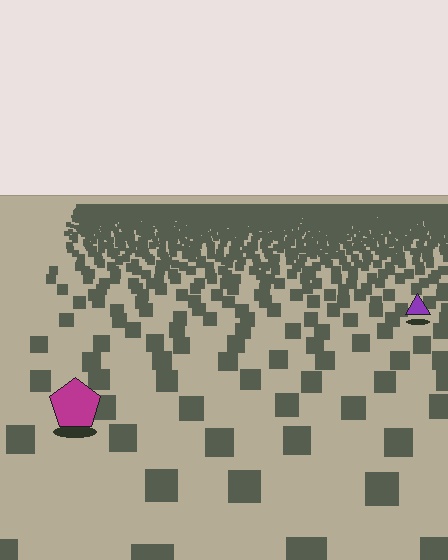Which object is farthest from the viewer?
The purple triangle is farthest from the viewer. It appears smaller and the ground texture around it is denser.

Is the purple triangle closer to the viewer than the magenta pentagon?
No. The magenta pentagon is closer — you can tell from the texture gradient: the ground texture is coarser near it.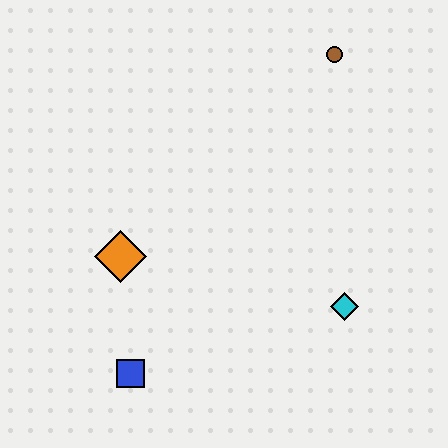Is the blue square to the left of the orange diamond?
No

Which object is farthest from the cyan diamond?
The brown circle is farthest from the cyan diamond.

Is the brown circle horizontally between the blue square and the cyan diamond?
Yes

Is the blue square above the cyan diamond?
No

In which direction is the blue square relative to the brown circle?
The blue square is below the brown circle.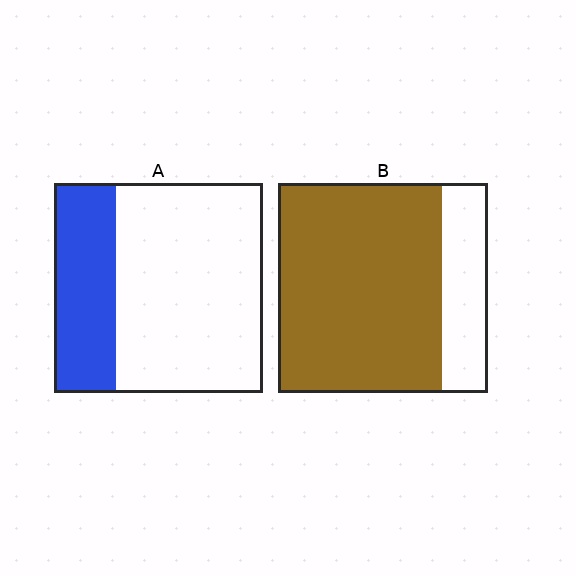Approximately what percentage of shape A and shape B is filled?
A is approximately 30% and B is approximately 80%.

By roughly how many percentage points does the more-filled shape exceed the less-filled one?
By roughly 50 percentage points (B over A).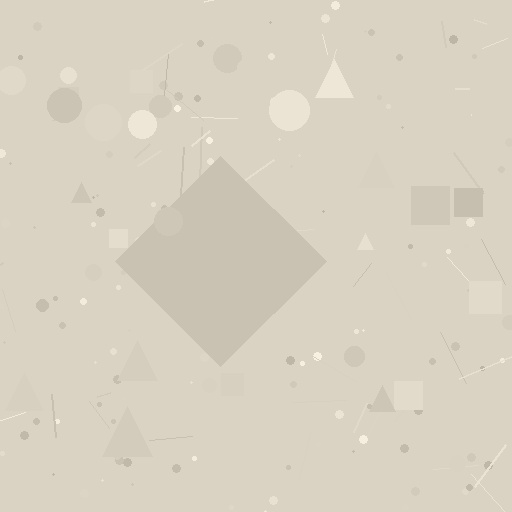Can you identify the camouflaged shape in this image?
The camouflaged shape is a diamond.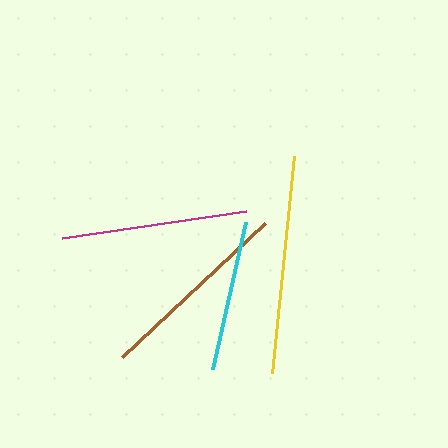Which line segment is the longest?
The yellow line is the longest at approximately 219 pixels.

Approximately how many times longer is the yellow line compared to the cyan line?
The yellow line is approximately 1.5 times the length of the cyan line.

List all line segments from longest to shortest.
From longest to shortest: yellow, brown, magenta, cyan.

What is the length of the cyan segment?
The cyan segment is approximately 150 pixels long.